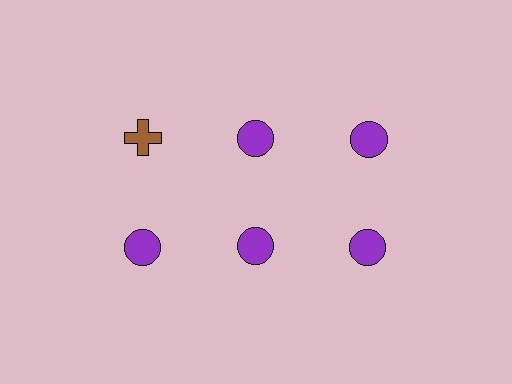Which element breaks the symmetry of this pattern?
The brown cross in the top row, leftmost column breaks the symmetry. All other shapes are purple circles.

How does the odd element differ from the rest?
It differs in both color (brown instead of purple) and shape (cross instead of circle).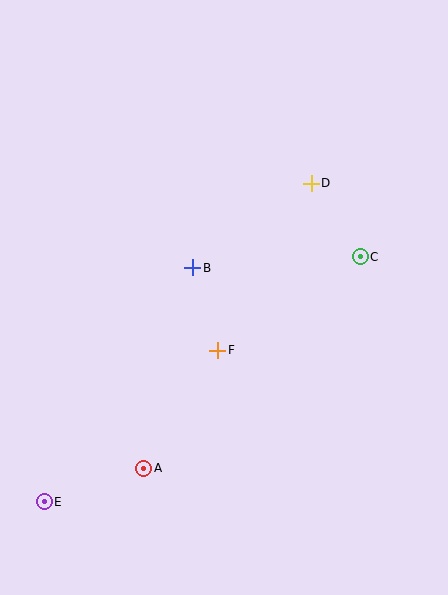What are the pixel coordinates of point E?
Point E is at (44, 502).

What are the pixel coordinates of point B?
Point B is at (193, 268).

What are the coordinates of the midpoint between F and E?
The midpoint between F and E is at (131, 426).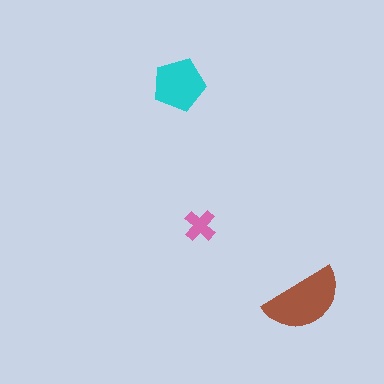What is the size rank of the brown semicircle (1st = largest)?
1st.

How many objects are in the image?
There are 3 objects in the image.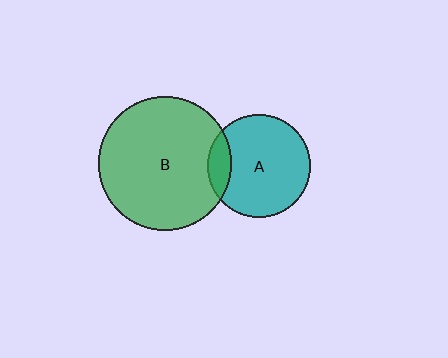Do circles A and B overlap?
Yes.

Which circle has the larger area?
Circle B (green).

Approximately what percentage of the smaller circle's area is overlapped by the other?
Approximately 15%.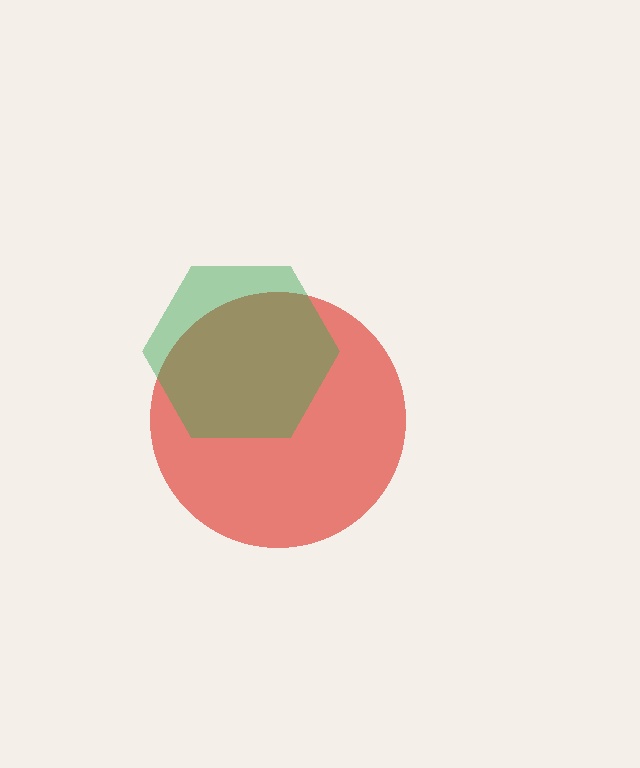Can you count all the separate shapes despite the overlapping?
Yes, there are 2 separate shapes.